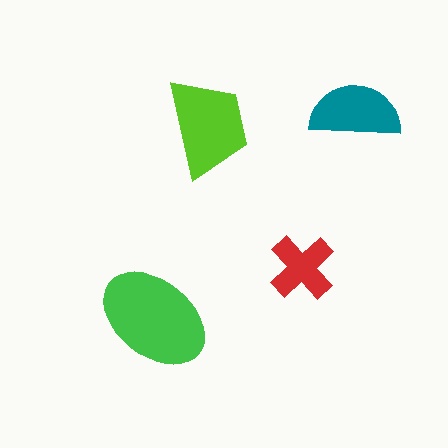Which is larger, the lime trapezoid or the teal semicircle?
The lime trapezoid.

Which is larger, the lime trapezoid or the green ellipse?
The green ellipse.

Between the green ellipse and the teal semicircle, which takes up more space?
The green ellipse.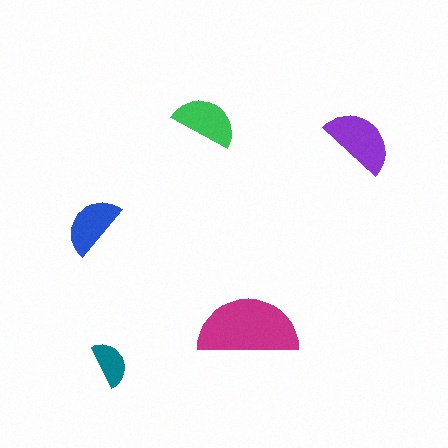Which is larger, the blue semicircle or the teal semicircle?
The blue one.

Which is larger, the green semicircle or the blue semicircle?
The green one.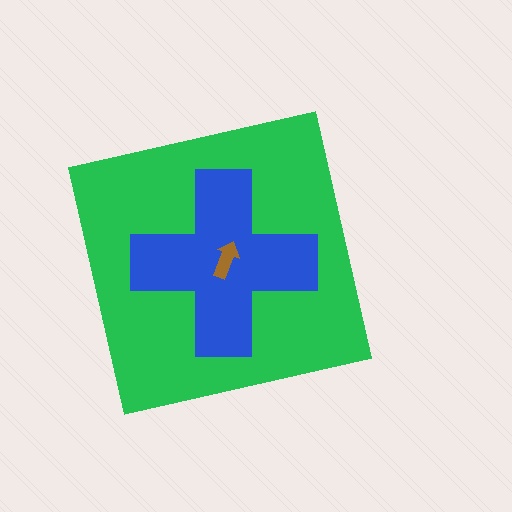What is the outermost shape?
The green square.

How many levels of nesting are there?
3.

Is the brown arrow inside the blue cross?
Yes.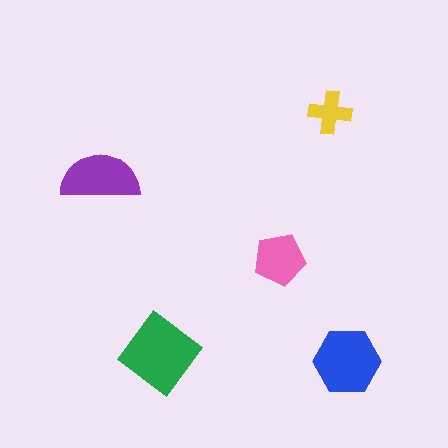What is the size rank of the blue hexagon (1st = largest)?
2nd.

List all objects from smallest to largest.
The yellow cross, the pink pentagon, the purple semicircle, the blue hexagon, the green diamond.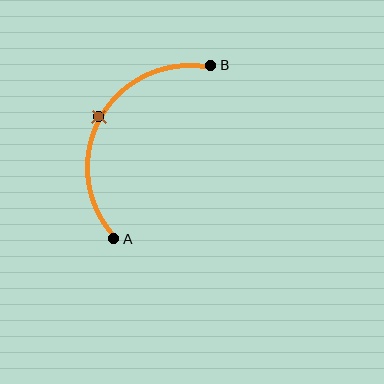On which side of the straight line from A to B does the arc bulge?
The arc bulges to the left of the straight line connecting A and B.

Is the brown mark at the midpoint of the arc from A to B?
Yes. The brown mark lies on the arc at equal arc-length from both A and B — it is the arc midpoint.